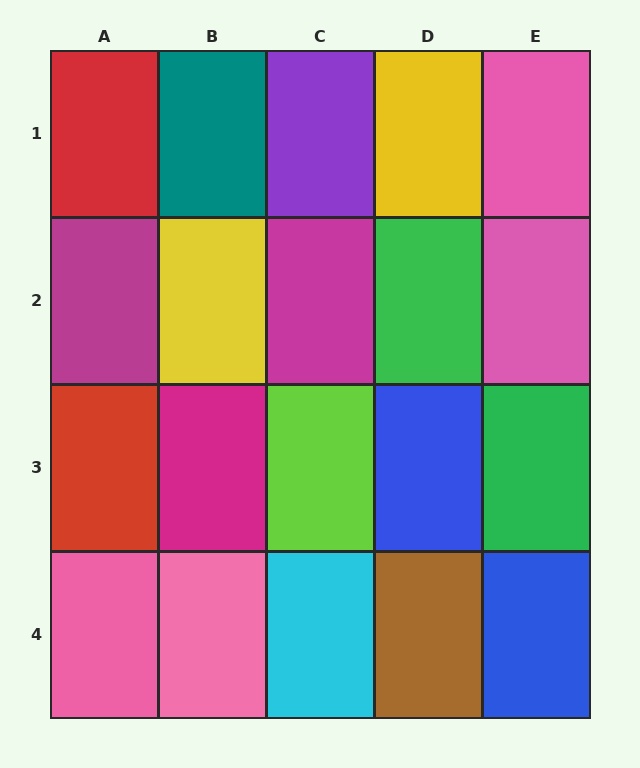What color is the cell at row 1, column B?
Teal.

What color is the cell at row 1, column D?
Yellow.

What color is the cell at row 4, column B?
Pink.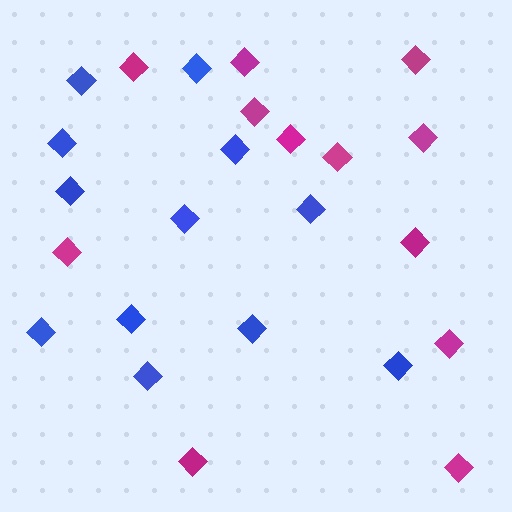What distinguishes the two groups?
There are 2 groups: one group of magenta diamonds (12) and one group of blue diamonds (12).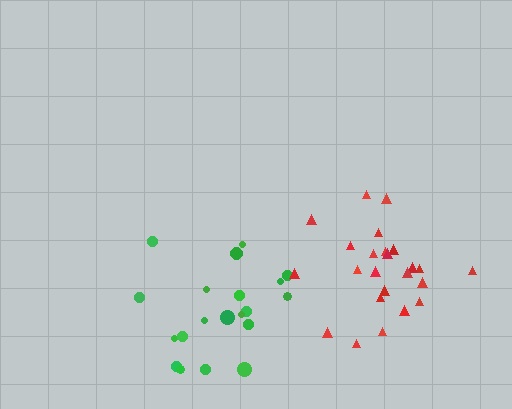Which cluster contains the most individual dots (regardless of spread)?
Red (24).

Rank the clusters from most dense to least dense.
red, green.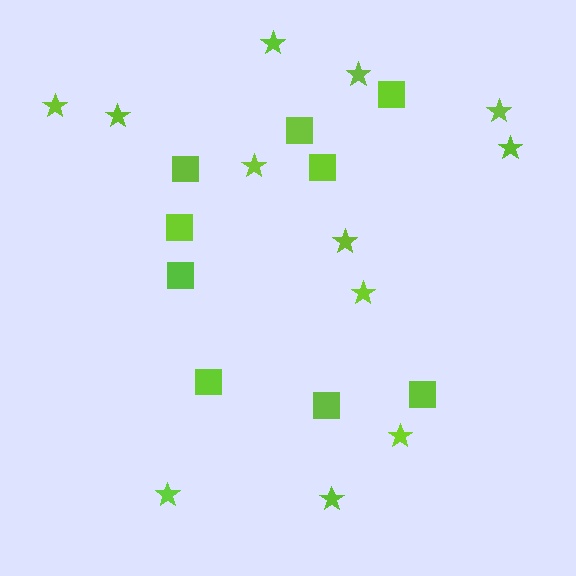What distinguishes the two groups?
There are 2 groups: one group of stars (12) and one group of squares (9).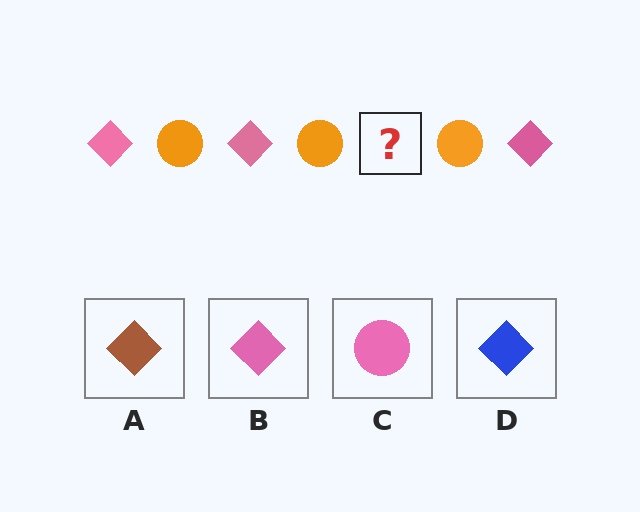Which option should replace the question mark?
Option B.